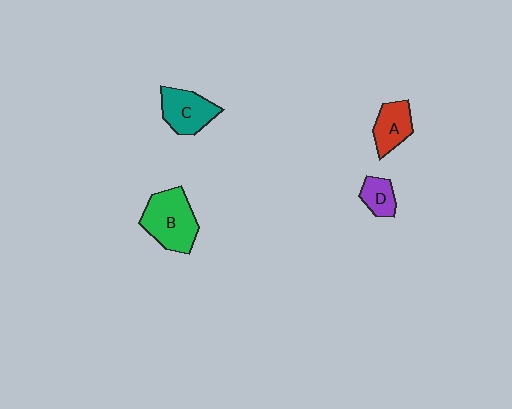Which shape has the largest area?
Shape B (green).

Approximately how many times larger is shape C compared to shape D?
Approximately 1.8 times.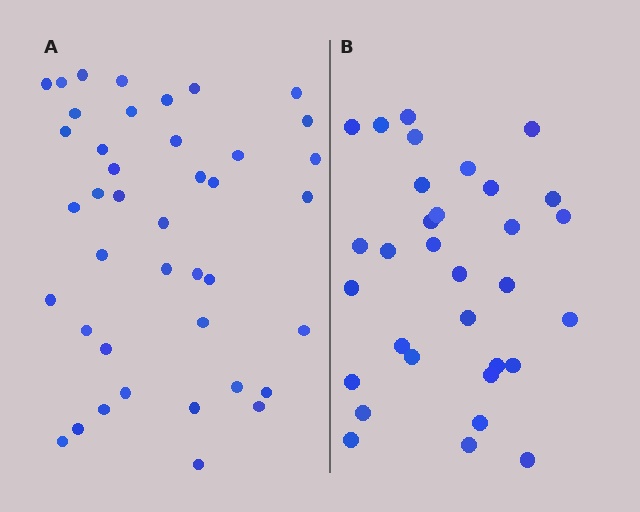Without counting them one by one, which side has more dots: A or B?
Region A (the left region) has more dots.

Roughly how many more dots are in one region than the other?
Region A has roughly 8 or so more dots than region B.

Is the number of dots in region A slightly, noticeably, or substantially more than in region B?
Region A has noticeably more, but not dramatically so. The ratio is roughly 1.3 to 1.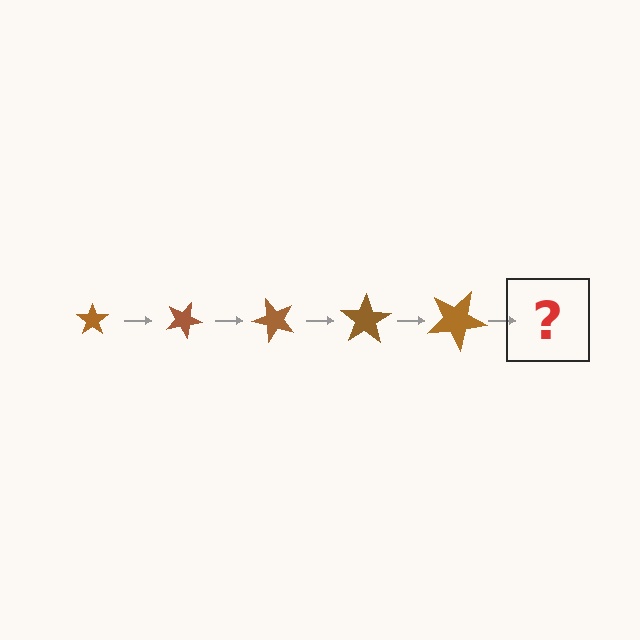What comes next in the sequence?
The next element should be a star, larger than the previous one and rotated 125 degrees from the start.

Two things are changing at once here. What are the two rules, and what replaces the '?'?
The two rules are that the star grows larger each step and it rotates 25 degrees each step. The '?' should be a star, larger than the previous one and rotated 125 degrees from the start.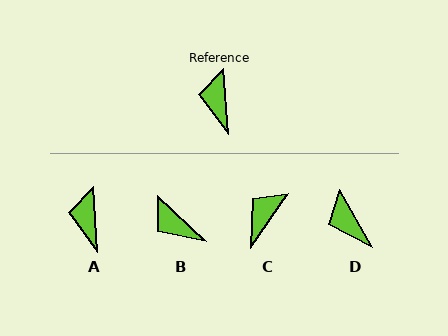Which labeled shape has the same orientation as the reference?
A.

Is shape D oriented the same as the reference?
No, it is off by about 26 degrees.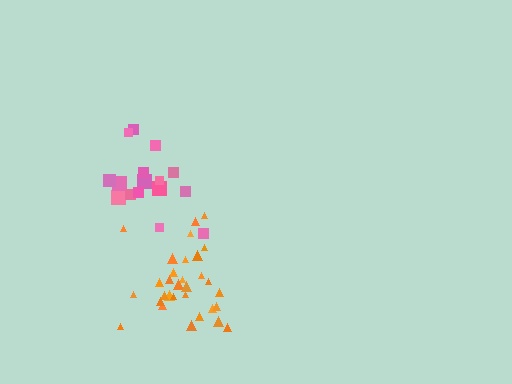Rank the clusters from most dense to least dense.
orange, pink.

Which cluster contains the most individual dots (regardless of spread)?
Orange (32).